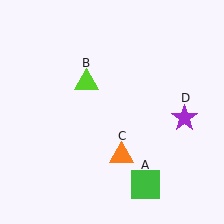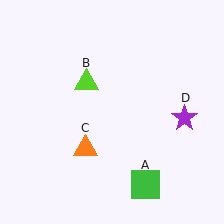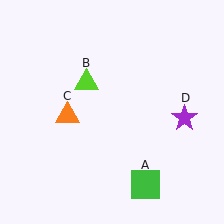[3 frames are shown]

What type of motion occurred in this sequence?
The orange triangle (object C) rotated clockwise around the center of the scene.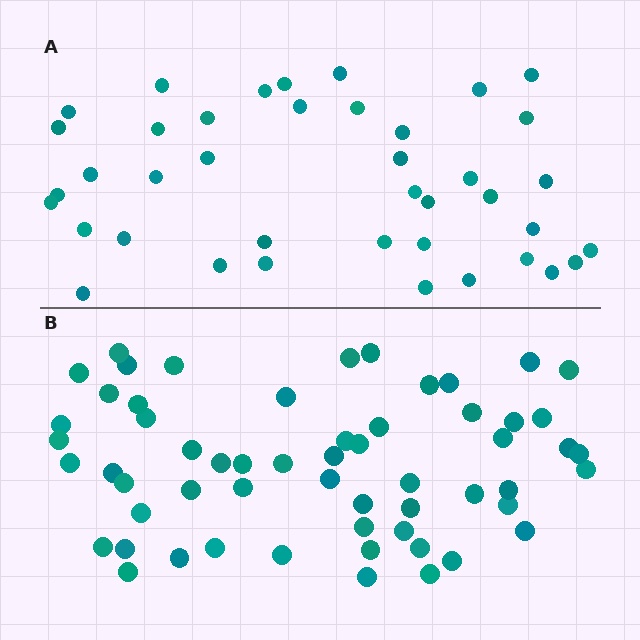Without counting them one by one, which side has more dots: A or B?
Region B (the bottom region) has more dots.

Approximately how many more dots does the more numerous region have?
Region B has approximately 20 more dots than region A.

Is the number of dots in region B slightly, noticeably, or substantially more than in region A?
Region B has substantially more. The ratio is roughly 1.4 to 1.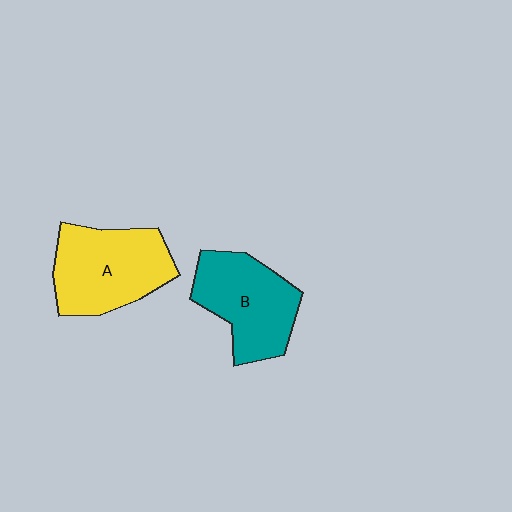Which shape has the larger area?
Shape A (yellow).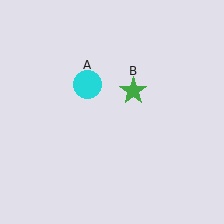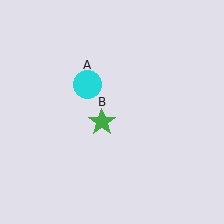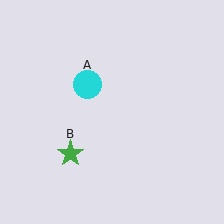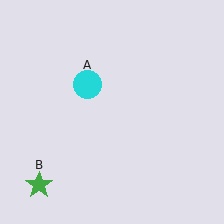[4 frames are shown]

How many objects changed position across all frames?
1 object changed position: green star (object B).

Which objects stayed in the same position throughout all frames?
Cyan circle (object A) remained stationary.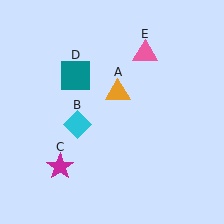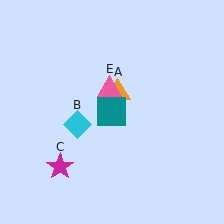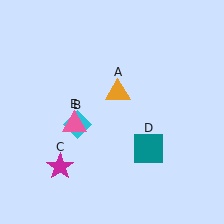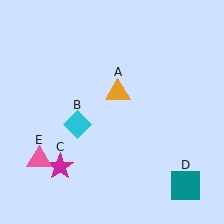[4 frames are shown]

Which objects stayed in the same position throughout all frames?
Orange triangle (object A) and cyan diamond (object B) and magenta star (object C) remained stationary.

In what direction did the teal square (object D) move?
The teal square (object D) moved down and to the right.